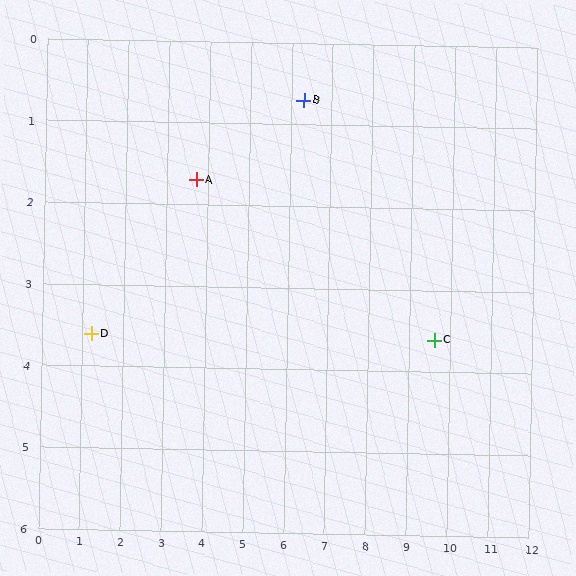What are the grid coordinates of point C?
Point C is at approximately (9.6, 3.6).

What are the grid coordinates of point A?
Point A is at approximately (3.7, 1.7).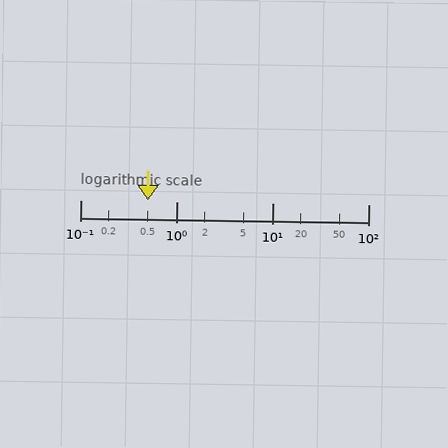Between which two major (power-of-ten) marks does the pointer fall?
The pointer is between 0.1 and 1.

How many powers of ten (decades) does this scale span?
The scale spans 3 decades, from 0.1 to 100.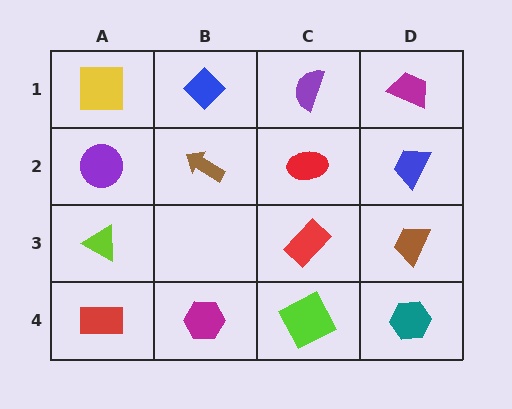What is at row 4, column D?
A teal hexagon.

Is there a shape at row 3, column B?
No, that cell is empty.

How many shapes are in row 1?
4 shapes.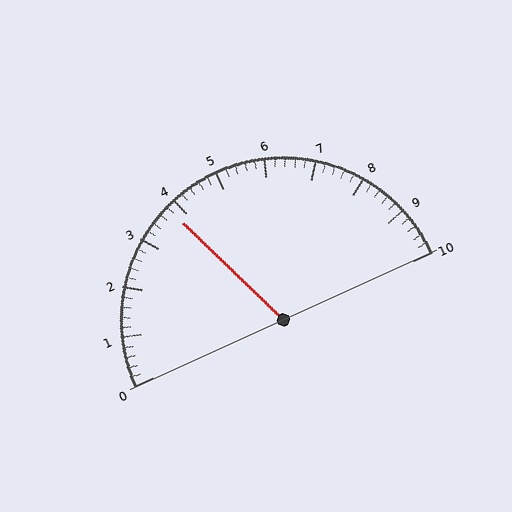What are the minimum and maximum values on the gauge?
The gauge ranges from 0 to 10.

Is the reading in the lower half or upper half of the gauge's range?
The reading is in the lower half of the range (0 to 10).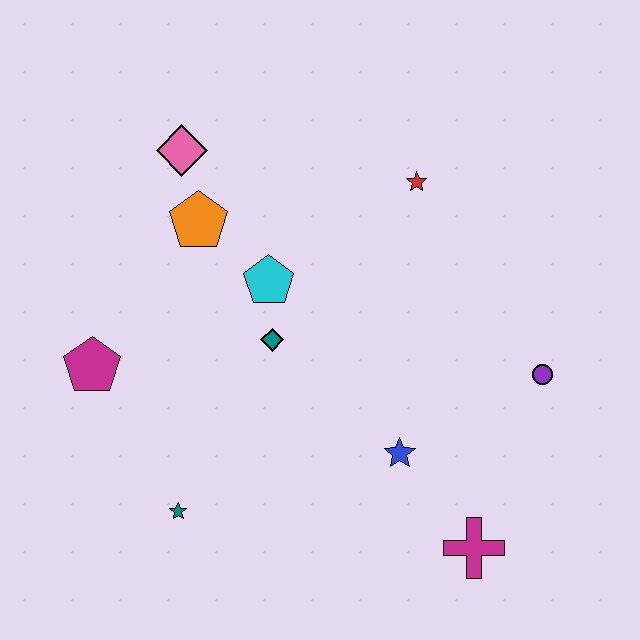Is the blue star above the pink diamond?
No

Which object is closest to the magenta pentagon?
The teal star is closest to the magenta pentagon.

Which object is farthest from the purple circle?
The magenta pentagon is farthest from the purple circle.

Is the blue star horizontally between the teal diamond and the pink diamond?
No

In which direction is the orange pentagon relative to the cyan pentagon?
The orange pentagon is to the left of the cyan pentagon.